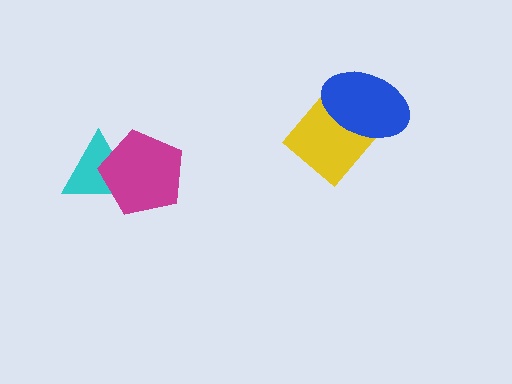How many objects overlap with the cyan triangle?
1 object overlaps with the cyan triangle.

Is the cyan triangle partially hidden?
Yes, it is partially covered by another shape.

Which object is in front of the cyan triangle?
The magenta pentagon is in front of the cyan triangle.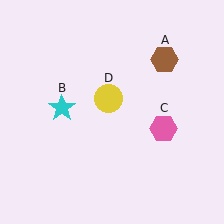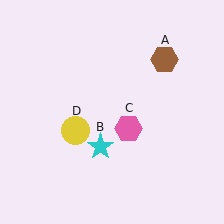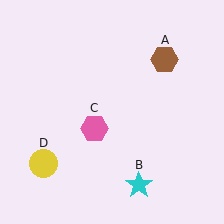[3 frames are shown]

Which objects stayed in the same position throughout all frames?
Brown hexagon (object A) remained stationary.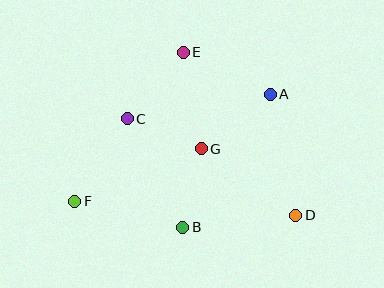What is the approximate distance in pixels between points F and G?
The distance between F and G is approximately 137 pixels.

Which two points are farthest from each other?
Points A and F are farthest from each other.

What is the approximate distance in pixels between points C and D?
The distance between C and D is approximately 194 pixels.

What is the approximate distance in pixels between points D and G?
The distance between D and G is approximately 115 pixels.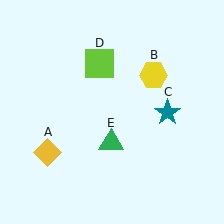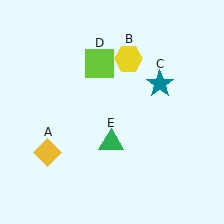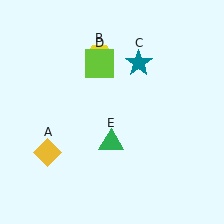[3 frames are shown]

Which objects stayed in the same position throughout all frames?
Yellow diamond (object A) and lime square (object D) and green triangle (object E) remained stationary.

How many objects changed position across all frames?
2 objects changed position: yellow hexagon (object B), teal star (object C).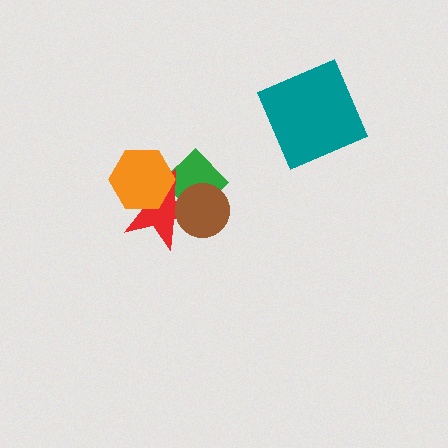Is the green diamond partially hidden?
Yes, it is partially covered by another shape.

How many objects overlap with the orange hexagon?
2 objects overlap with the orange hexagon.